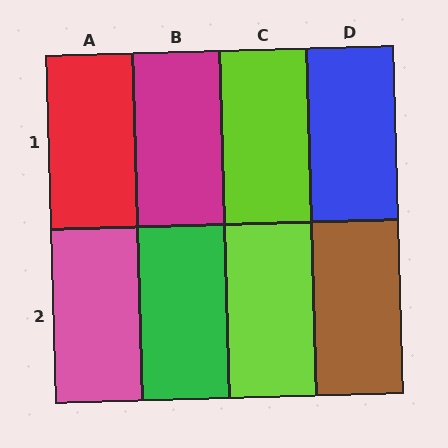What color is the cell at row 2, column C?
Lime.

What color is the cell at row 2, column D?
Brown.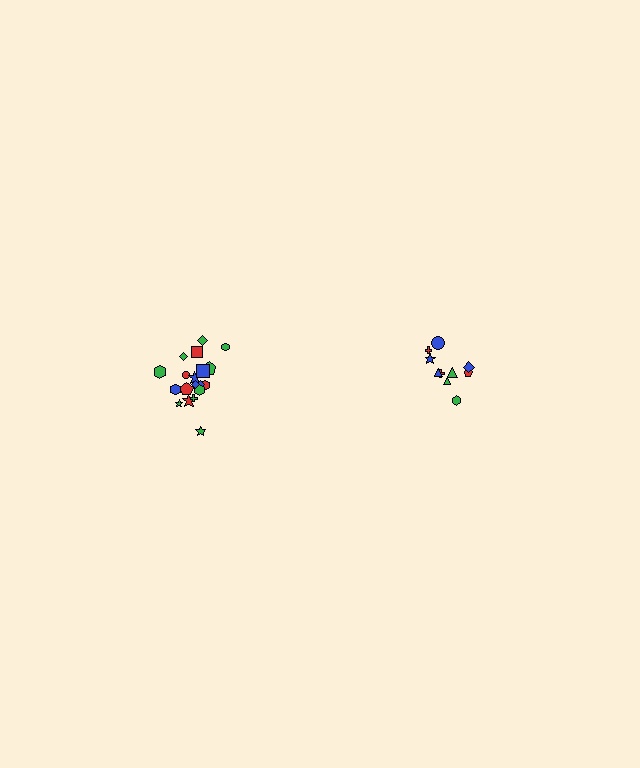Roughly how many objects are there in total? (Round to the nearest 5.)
Roughly 30 objects in total.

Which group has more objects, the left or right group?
The left group.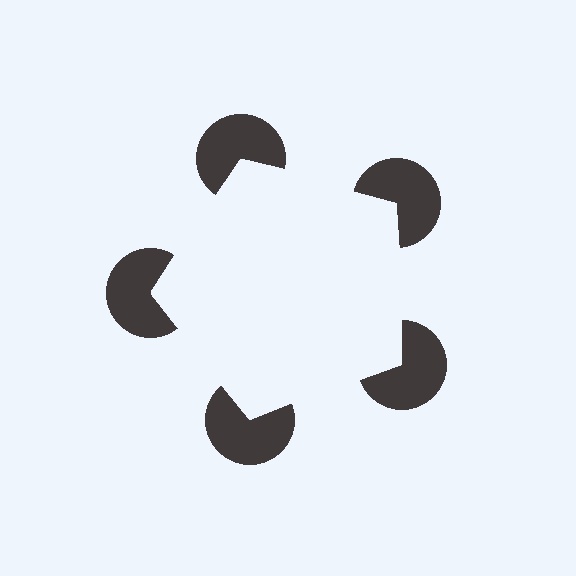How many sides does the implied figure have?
5 sides.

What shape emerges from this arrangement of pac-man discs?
An illusory pentagon — its edges are inferred from the aligned wedge cuts in the pac-man discs, not physically drawn.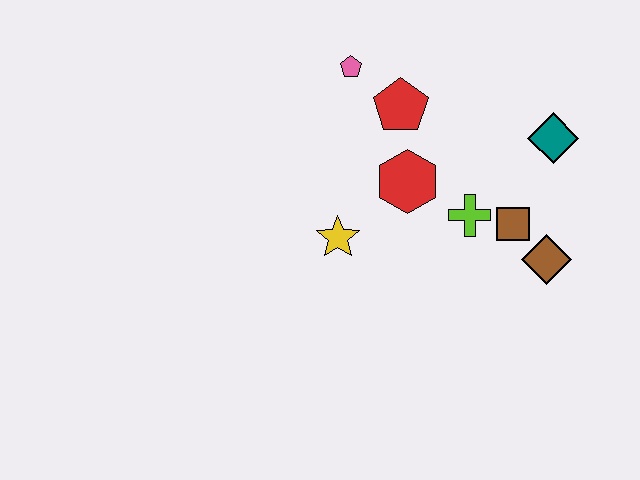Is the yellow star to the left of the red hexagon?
Yes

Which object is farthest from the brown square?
The pink pentagon is farthest from the brown square.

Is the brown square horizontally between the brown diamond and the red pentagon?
Yes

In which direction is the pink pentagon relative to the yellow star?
The pink pentagon is above the yellow star.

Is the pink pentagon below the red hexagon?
No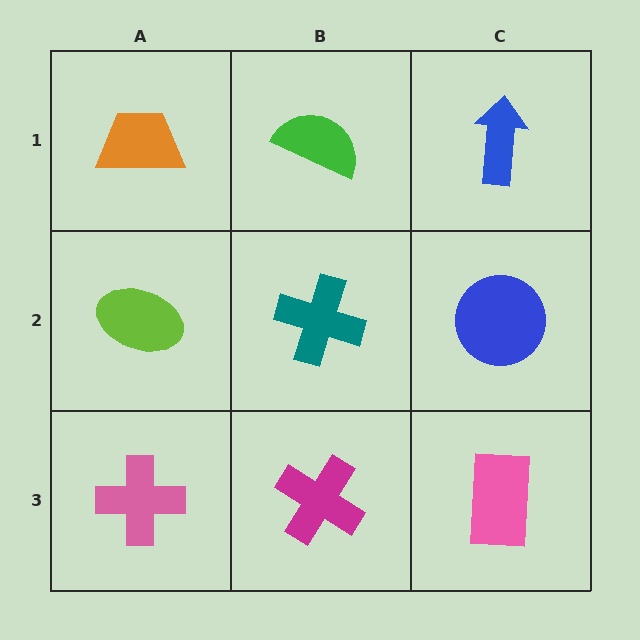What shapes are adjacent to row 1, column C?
A blue circle (row 2, column C), a green semicircle (row 1, column B).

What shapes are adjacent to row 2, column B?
A green semicircle (row 1, column B), a magenta cross (row 3, column B), a lime ellipse (row 2, column A), a blue circle (row 2, column C).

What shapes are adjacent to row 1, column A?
A lime ellipse (row 2, column A), a green semicircle (row 1, column B).